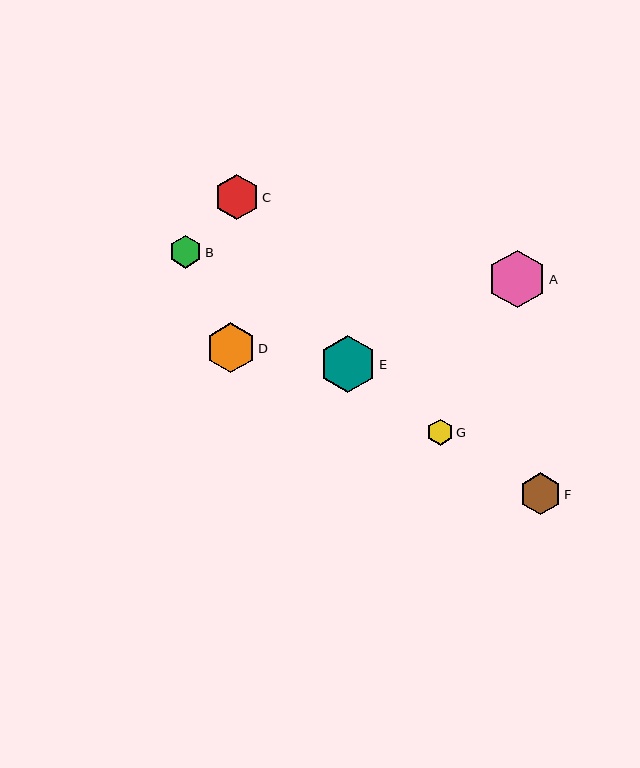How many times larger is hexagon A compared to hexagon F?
Hexagon A is approximately 1.4 times the size of hexagon F.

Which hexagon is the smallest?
Hexagon G is the smallest with a size of approximately 26 pixels.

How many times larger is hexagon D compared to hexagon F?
Hexagon D is approximately 1.2 times the size of hexagon F.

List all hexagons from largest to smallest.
From largest to smallest: A, E, D, C, F, B, G.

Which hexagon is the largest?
Hexagon A is the largest with a size of approximately 58 pixels.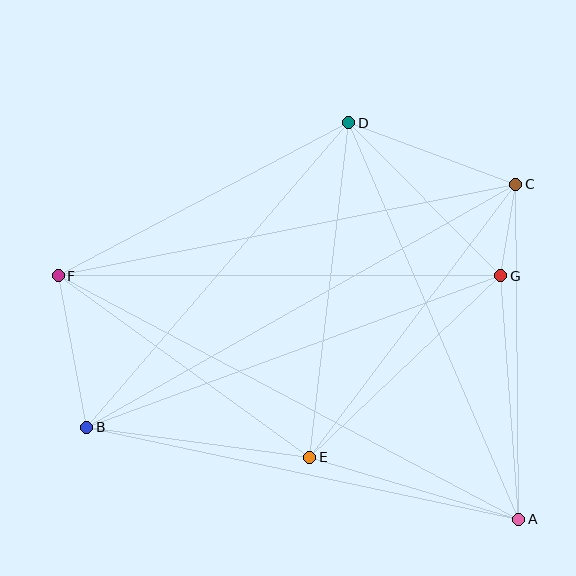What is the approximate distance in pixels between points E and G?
The distance between E and G is approximately 264 pixels.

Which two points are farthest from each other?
Points A and F are farthest from each other.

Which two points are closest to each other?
Points C and G are closest to each other.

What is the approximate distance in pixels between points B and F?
The distance between B and F is approximately 154 pixels.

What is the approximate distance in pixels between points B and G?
The distance between B and G is approximately 441 pixels.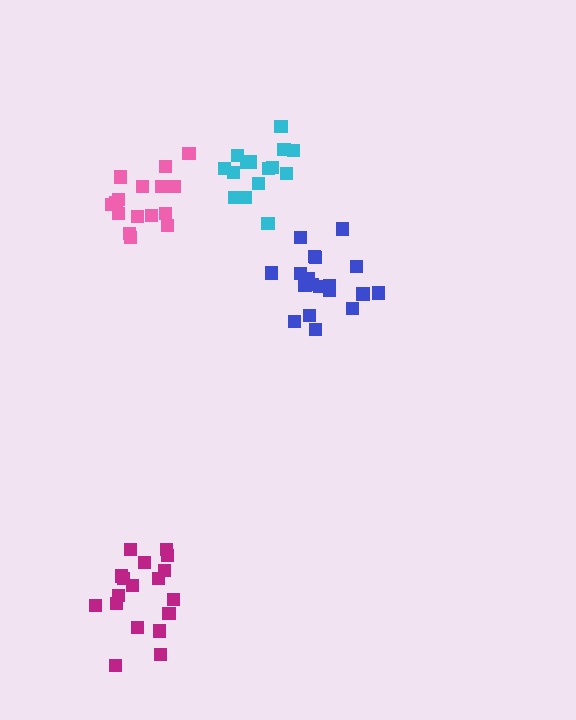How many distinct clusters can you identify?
There are 4 distinct clusters.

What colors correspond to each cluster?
The clusters are colored: blue, magenta, pink, cyan.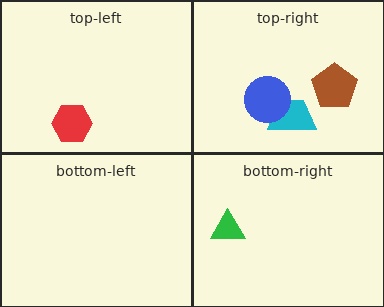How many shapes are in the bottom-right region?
1.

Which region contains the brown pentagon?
The top-right region.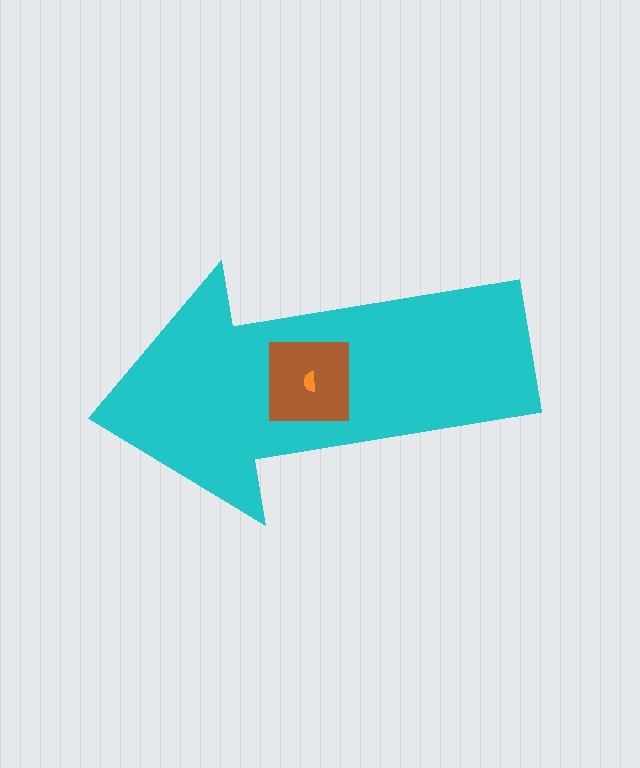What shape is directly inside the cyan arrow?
The brown square.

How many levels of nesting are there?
3.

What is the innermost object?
The orange semicircle.